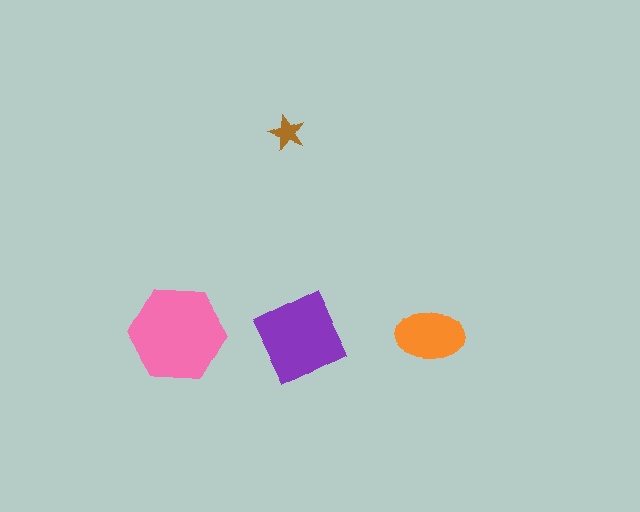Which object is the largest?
The pink hexagon.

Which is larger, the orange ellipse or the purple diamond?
The purple diamond.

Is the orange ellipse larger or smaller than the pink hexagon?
Smaller.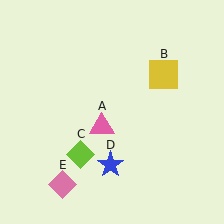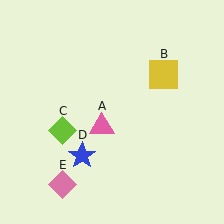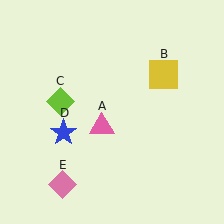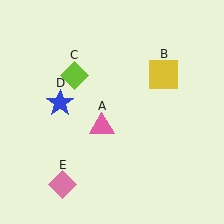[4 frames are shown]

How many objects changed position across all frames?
2 objects changed position: lime diamond (object C), blue star (object D).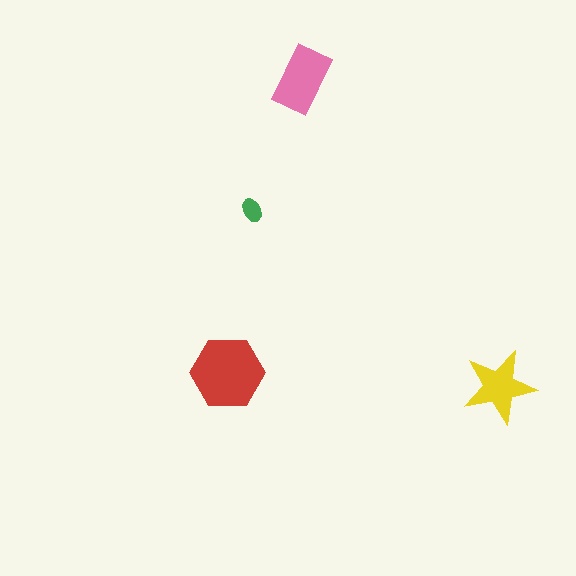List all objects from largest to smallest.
The red hexagon, the pink rectangle, the yellow star, the green ellipse.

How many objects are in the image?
There are 4 objects in the image.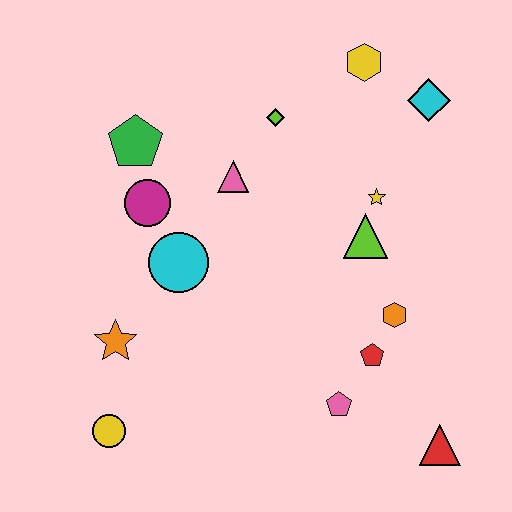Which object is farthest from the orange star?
The cyan diamond is farthest from the orange star.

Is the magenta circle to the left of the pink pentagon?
Yes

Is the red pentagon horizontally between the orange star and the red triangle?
Yes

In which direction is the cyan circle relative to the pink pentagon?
The cyan circle is to the left of the pink pentagon.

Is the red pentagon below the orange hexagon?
Yes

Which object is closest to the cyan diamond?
The yellow hexagon is closest to the cyan diamond.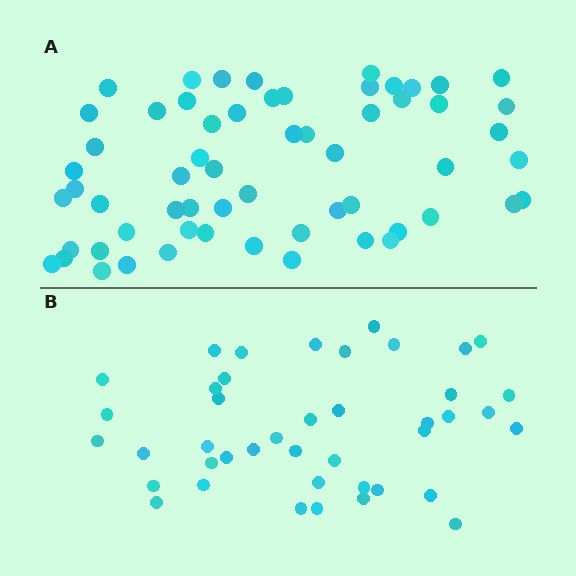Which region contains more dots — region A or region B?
Region A (the top region) has more dots.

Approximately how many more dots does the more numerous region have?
Region A has approximately 20 more dots than region B.